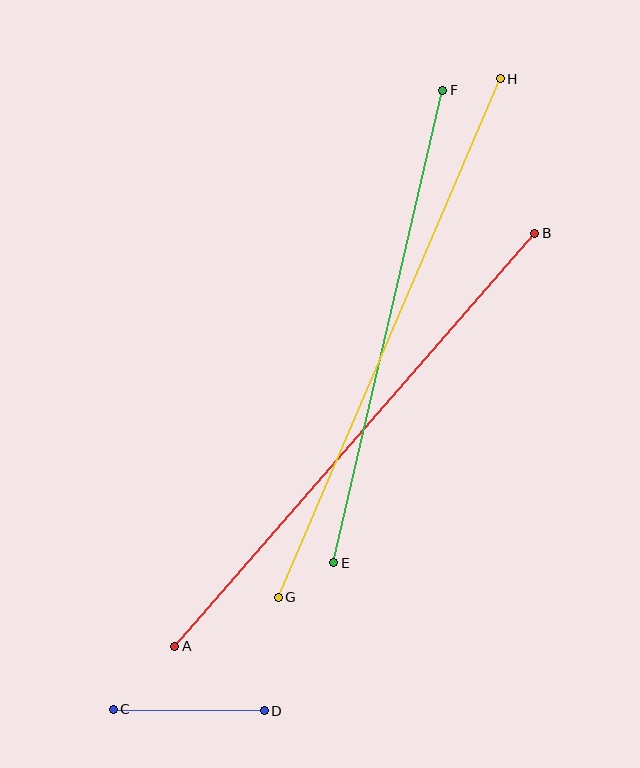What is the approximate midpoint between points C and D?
The midpoint is at approximately (189, 710) pixels.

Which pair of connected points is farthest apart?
Points G and H are farthest apart.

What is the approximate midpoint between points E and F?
The midpoint is at approximately (388, 326) pixels.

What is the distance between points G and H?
The distance is approximately 564 pixels.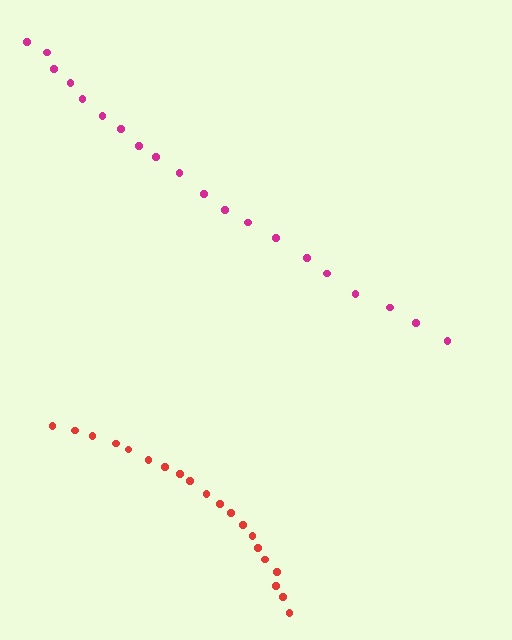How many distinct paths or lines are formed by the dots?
There are 2 distinct paths.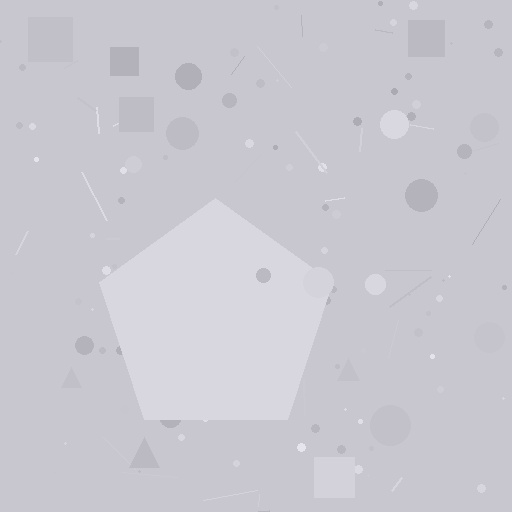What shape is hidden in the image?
A pentagon is hidden in the image.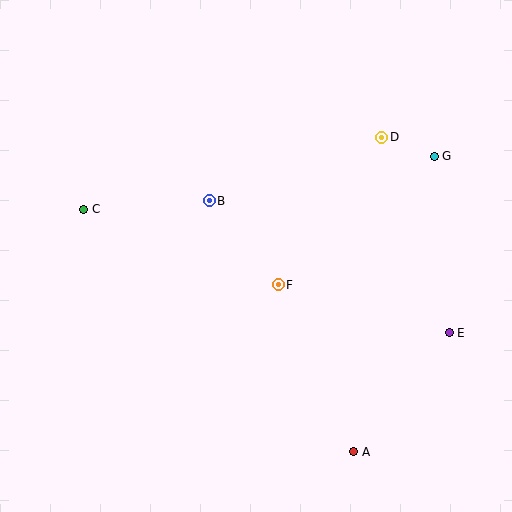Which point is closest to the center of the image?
Point F at (278, 285) is closest to the center.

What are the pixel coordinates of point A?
Point A is at (354, 452).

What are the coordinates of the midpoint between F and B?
The midpoint between F and B is at (244, 243).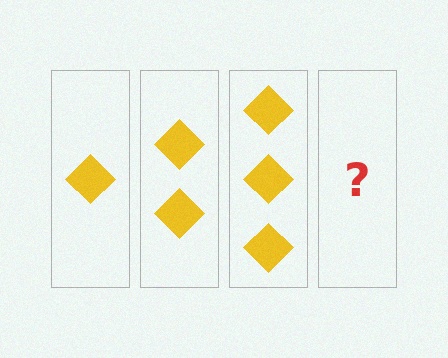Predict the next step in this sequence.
The next step is 4 diamonds.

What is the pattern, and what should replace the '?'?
The pattern is that each step adds one more diamond. The '?' should be 4 diamonds.